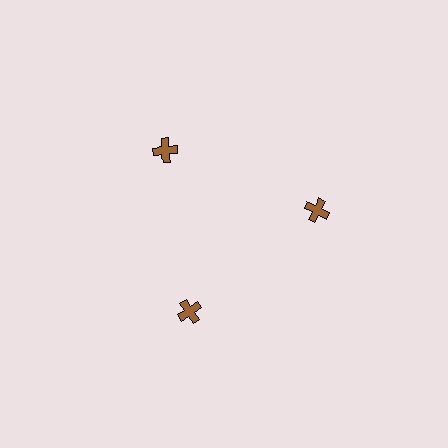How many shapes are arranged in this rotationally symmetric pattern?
There are 3 shapes, arranged in 3 groups of 1.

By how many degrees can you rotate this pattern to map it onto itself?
The pattern maps onto itself every 120 degrees of rotation.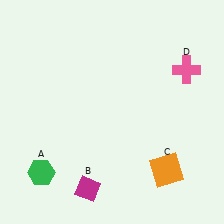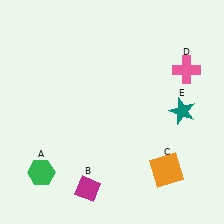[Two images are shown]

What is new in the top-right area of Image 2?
A teal star (E) was added in the top-right area of Image 2.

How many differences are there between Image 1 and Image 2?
There is 1 difference between the two images.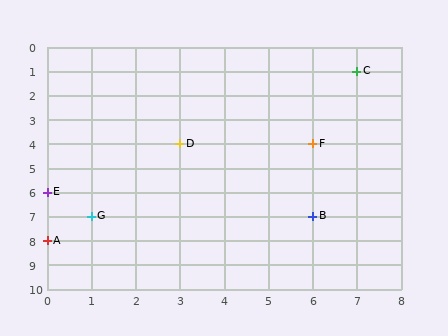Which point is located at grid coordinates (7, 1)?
Point C is at (7, 1).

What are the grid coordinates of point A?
Point A is at grid coordinates (0, 8).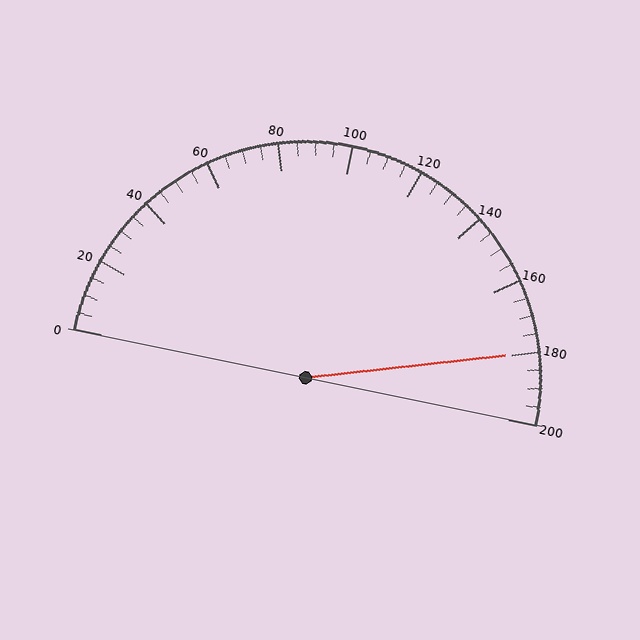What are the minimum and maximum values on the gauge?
The gauge ranges from 0 to 200.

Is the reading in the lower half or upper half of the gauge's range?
The reading is in the upper half of the range (0 to 200).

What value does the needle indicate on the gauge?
The needle indicates approximately 180.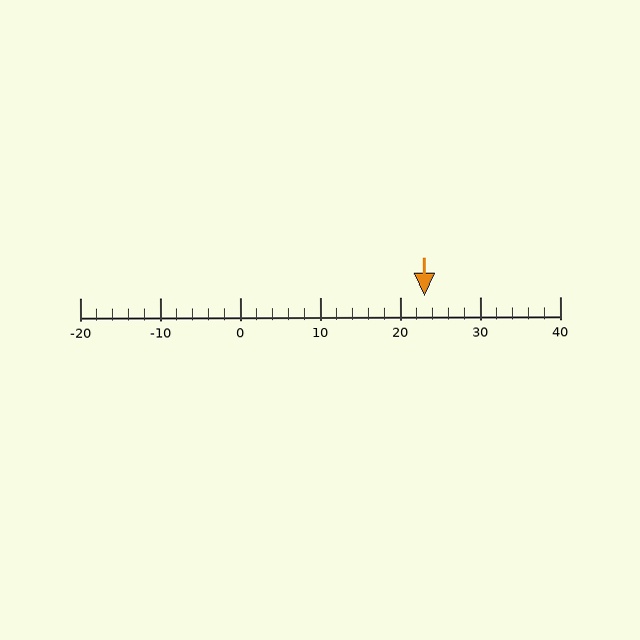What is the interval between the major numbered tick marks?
The major tick marks are spaced 10 units apart.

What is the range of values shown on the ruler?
The ruler shows values from -20 to 40.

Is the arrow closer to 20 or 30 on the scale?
The arrow is closer to 20.